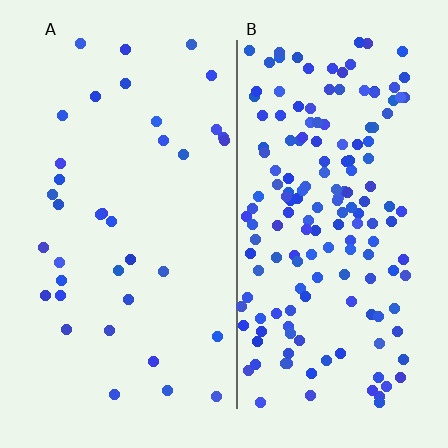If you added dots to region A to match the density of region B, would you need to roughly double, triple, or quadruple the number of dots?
Approximately quadruple.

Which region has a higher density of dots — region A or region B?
B (the right).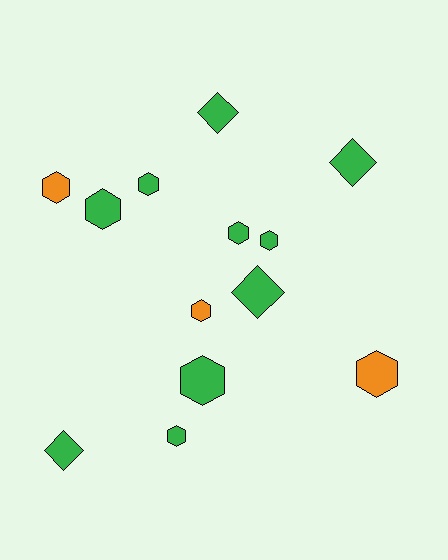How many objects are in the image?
There are 13 objects.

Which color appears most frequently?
Green, with 10 objects.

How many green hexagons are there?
There are 6 green hexagons.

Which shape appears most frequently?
Hexagon, with 9 objects.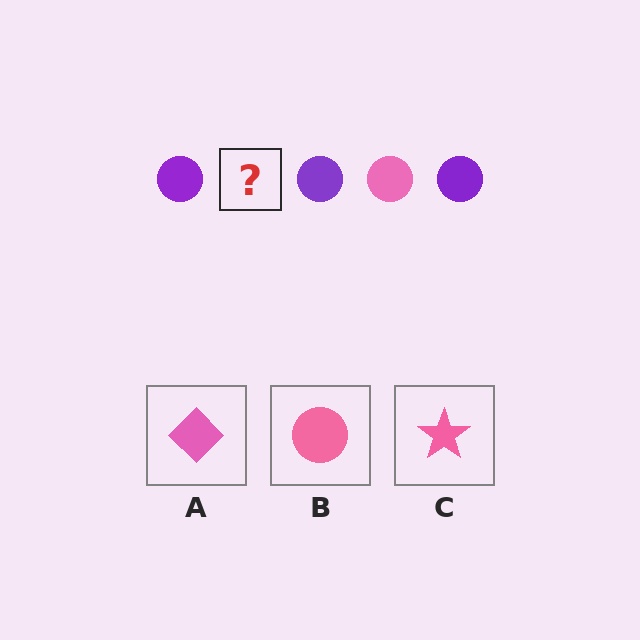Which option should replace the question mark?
Option B.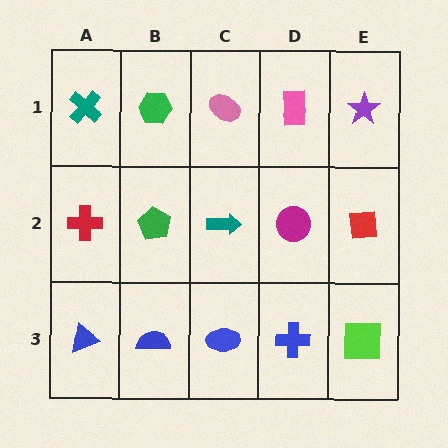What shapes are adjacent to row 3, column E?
A red square (row 2, column E), a blue cross (row 3, column D).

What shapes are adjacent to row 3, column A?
A red cross (row 2, column A), a blue semicircle (row 3, column B).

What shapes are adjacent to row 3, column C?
A teal arrow (row 2, column C), a blue semicircle (row 3, column B), a blue cross (row 3, column D).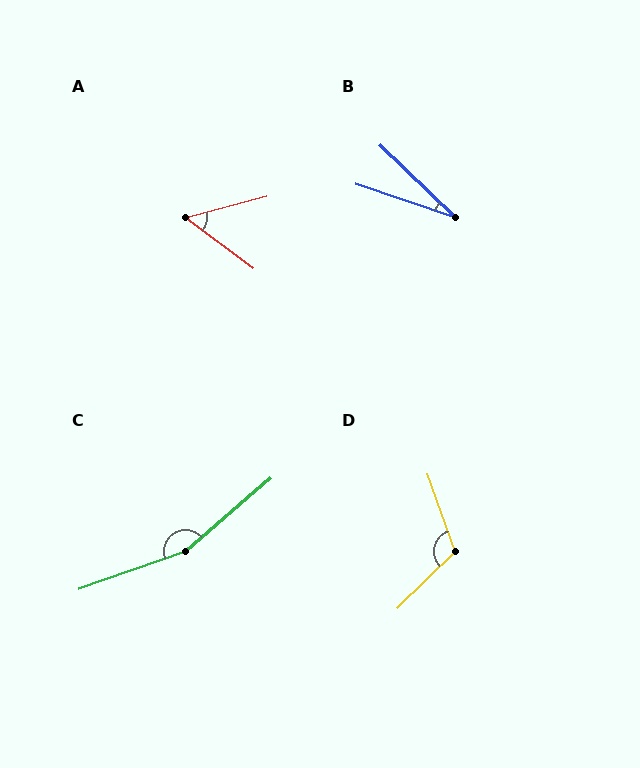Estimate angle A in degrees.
Approximately 52 degrees.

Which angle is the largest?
C, at approximately 159 degrees.